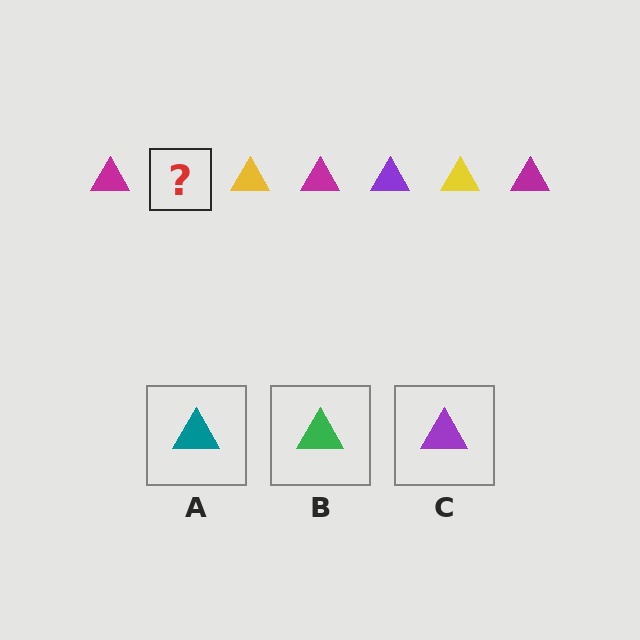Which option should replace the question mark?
Option C.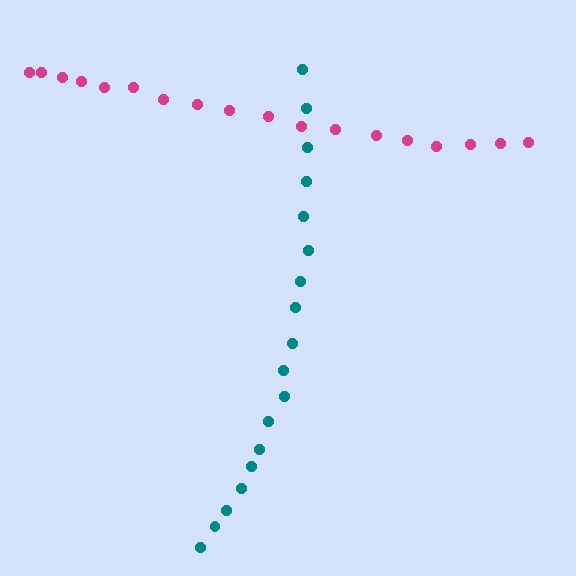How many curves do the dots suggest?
There are 2 distinct paths.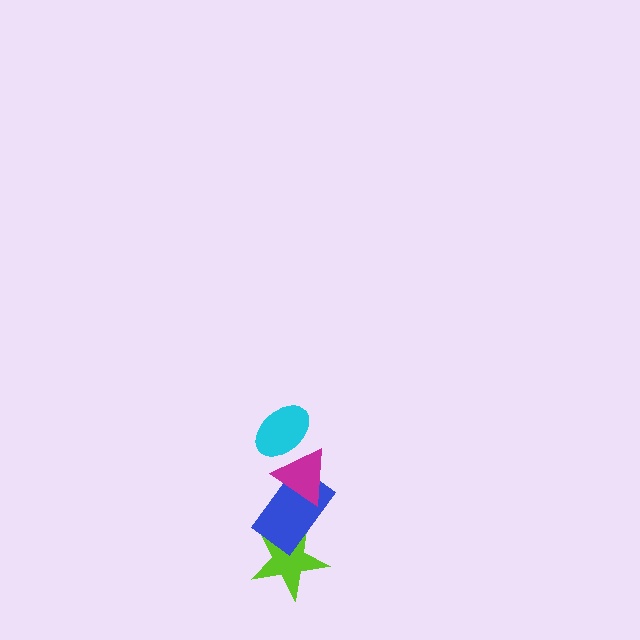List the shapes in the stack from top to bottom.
From top to bottom: the cyan ellipse, the magenta triangle, the blue rectangle, the lime star.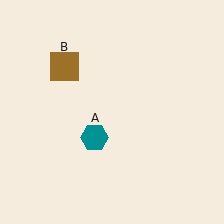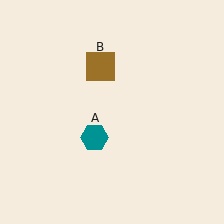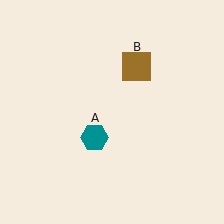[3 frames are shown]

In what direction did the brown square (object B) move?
The brown square (object B) moved right.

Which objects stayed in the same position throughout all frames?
Teal hexagon (object A) remained stationary.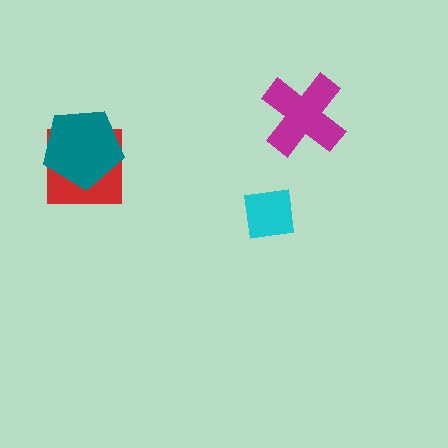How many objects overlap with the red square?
1 object overlaps with the red square.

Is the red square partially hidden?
Yes, it is partially covered by another shape.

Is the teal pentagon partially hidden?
No, no other shape covers it.